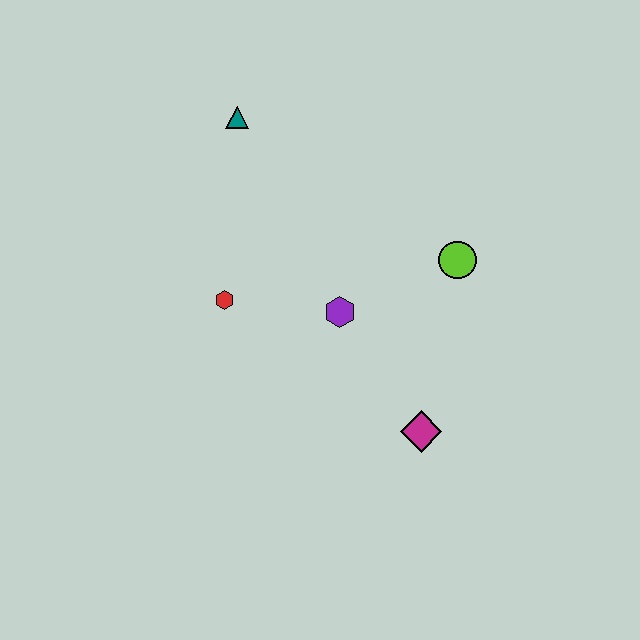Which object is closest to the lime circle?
The purple hexagon is closest to the lime circle.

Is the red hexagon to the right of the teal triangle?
No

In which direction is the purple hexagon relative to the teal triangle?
The purple hexagon is below the teal triangle.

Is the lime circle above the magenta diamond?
Yes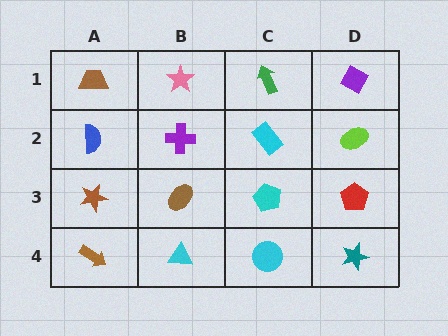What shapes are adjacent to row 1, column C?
A cyan rectangle (row 2, column C), a pink star (row 1, column B), a purple diamond (row 1, column D).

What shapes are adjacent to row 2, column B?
A pink star (row 1, column B), a brown ellipse (row 3, column B), a blue semicircle (row 2, column A), a cyan rectangle (row 2, column C).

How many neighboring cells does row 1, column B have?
3.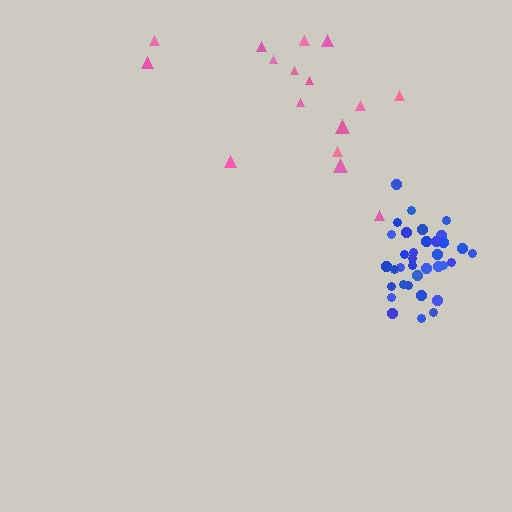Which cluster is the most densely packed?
Blue.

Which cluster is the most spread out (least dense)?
Pink.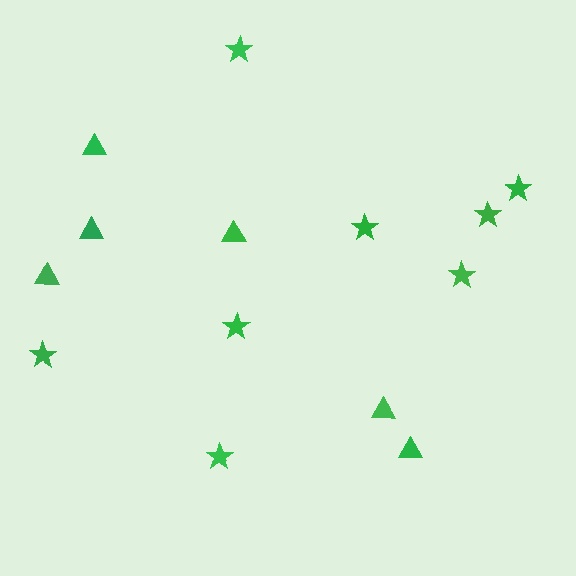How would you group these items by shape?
There are 2 groups: one group of triangles (6) and one group of stars (8).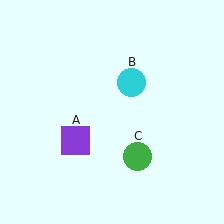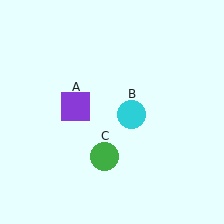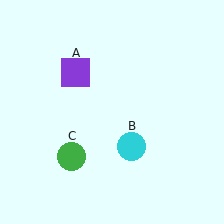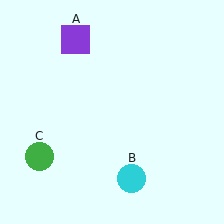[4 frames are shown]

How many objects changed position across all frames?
3 objects changed position: purple square (object A), cyan circle (object B), green circle (object C).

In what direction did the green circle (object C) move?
The green circle (object C) moved left.